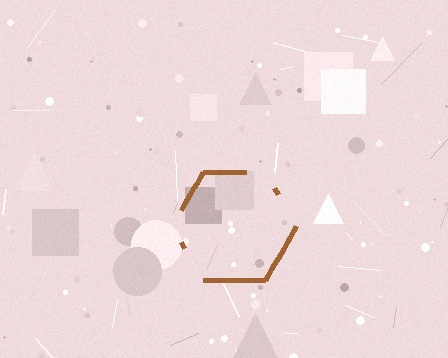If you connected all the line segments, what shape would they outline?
They would outline a hexagon.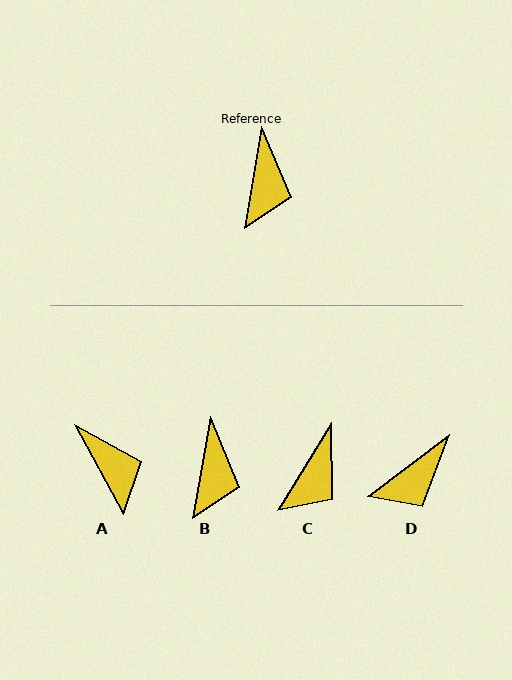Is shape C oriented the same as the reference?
No, it is off by about 22 degrees.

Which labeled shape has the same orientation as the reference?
B.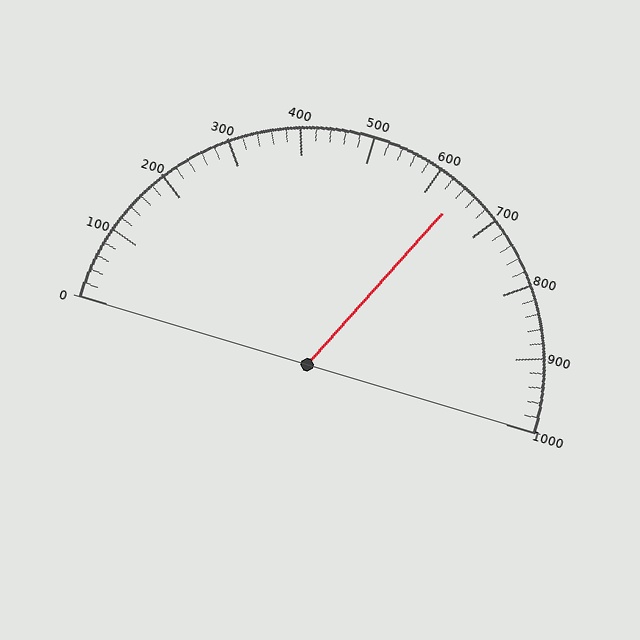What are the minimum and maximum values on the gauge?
The gauge ranges from 0 to 1000.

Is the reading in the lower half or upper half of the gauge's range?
The reading is in the upper half of the range (0 to 1000).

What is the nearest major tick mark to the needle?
The nearest major tick mark is 600.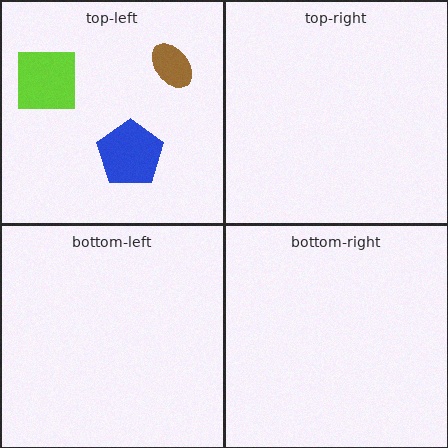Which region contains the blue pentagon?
The top-left region.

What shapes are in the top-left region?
The brown ellipse, the blue pentagon, the lime square.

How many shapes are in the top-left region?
3.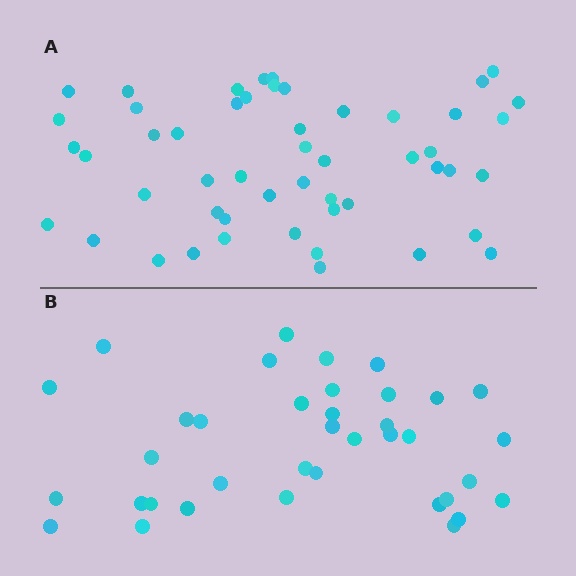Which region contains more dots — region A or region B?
Region A (the top region) has more dots.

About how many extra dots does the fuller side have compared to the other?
Region A has approximately 15 more dots than region B.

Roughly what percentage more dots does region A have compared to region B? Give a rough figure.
About 40% more.